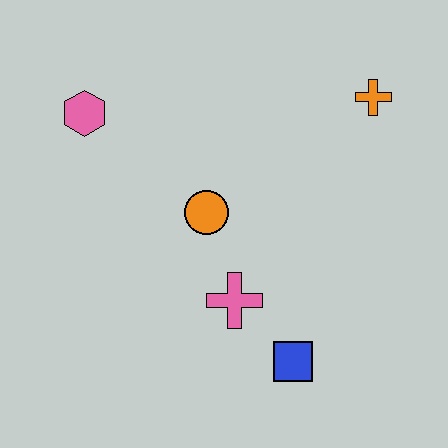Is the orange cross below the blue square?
No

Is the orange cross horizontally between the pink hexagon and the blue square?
No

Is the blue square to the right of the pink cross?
Yes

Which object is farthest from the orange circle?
The orange cross is farthest from the orange circle.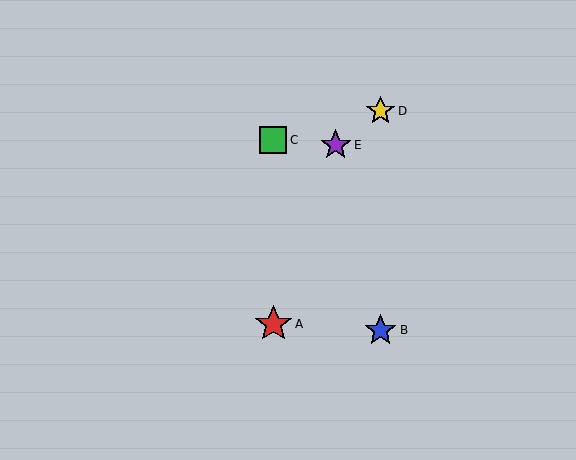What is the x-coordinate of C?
Object C is at x≈273.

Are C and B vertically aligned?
No, C is at x≈273 and B is at x≈381.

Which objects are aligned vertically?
Objects A, C are aligned vertically.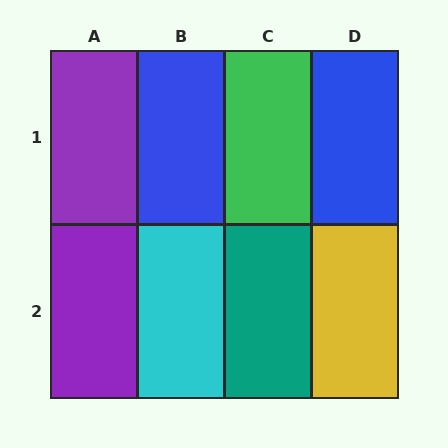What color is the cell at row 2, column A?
Purple.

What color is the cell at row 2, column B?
Cyan.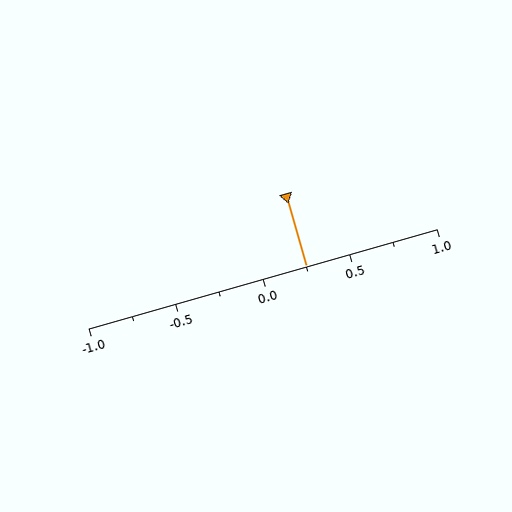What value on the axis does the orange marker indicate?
The marker indicates approximately 0.25.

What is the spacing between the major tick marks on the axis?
The major ticks are spaced 0.5 apart.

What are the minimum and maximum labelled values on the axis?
The axis runs from -1.0 to 1.0.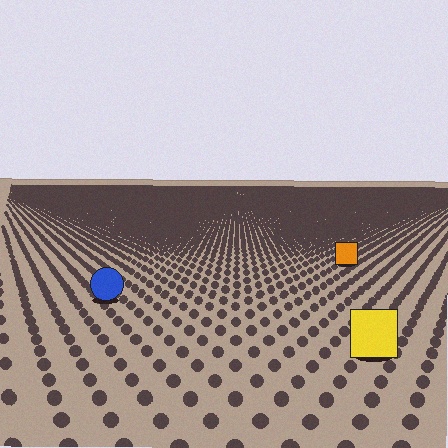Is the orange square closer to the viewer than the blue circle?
No. The blue circle is closer — you can tell from the texture gradient: the ground texture is coarser near it.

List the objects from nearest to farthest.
From nearest to farthest: the yellow square, the blue circle, the orange square.